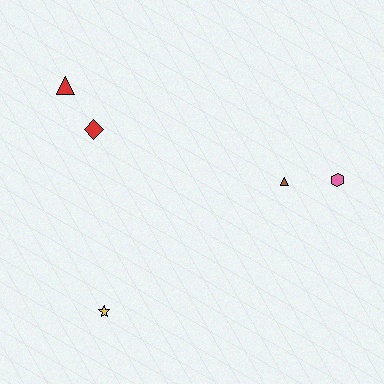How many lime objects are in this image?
There are no lime objects.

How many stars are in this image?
There is 1 star.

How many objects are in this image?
There are 5 objects.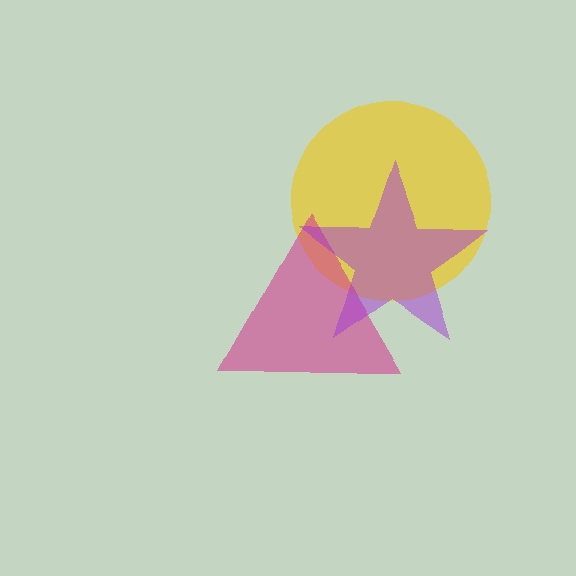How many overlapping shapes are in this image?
There are 3 overlapping shapes in the image.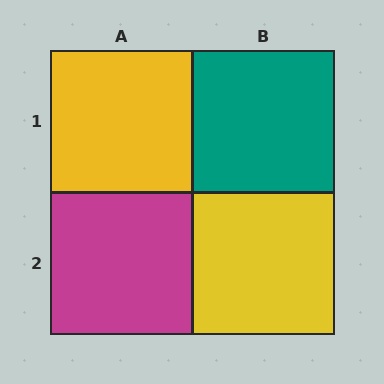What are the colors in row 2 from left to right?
Magenta, yellow.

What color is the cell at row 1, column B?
Teal.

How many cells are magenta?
1 cell is magenta.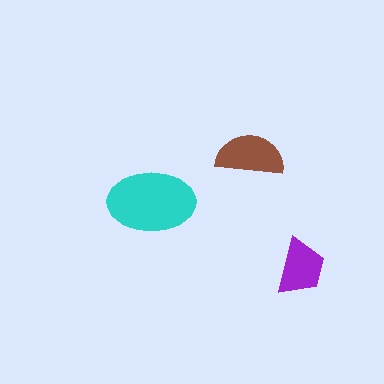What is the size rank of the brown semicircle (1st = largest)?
2nd.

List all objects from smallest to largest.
The purple trapezoid, the brown semicircle, the cyan ellipse.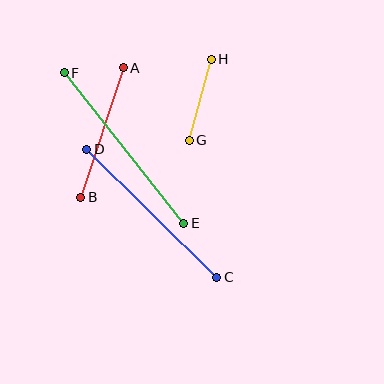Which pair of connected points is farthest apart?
Points E and F are farthest apart.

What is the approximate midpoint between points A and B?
The midpoint is at approximately (102, 132) pixels.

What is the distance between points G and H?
The distance is approximately 84 pixels.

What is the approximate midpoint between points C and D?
The midpoint is at approximately (152, 213) pixels.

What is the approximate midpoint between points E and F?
The midpoint is at approximately (124, 148) pixels.